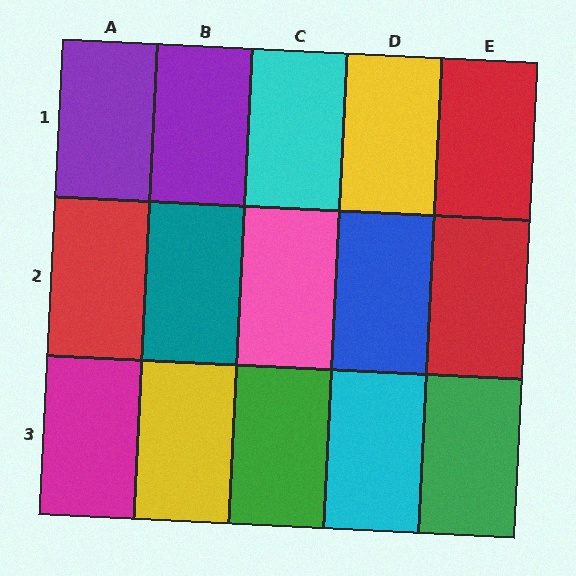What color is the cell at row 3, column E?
Green.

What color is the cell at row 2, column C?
Pink.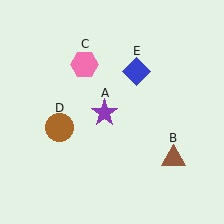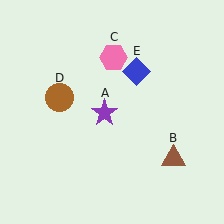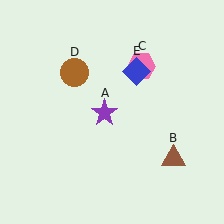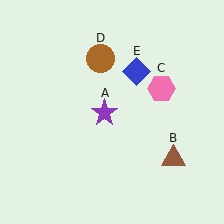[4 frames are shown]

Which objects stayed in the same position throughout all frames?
Purple star (object A) and brown triangle (object B) and blue diamond (object E) remained stationary.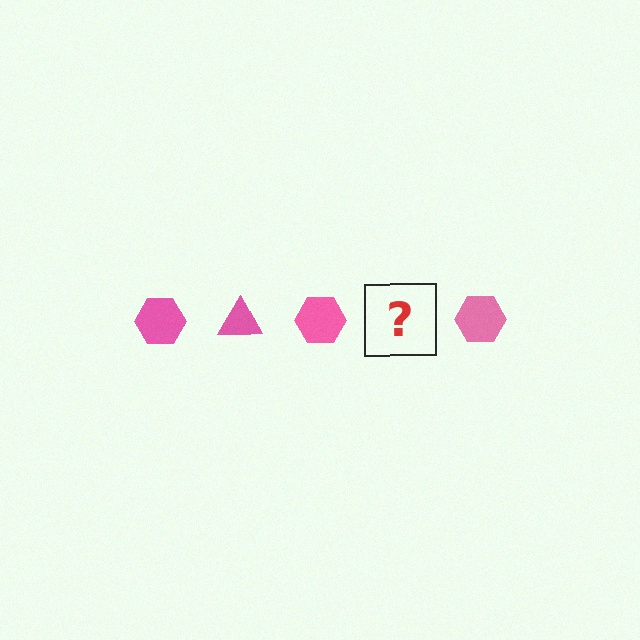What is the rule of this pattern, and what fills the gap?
The rule is that the pattern cycles through hexagon, triangle shapes in pink. The gap should be filled with a pink triangle.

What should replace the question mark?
The question mark should be replaced with a pink triangle.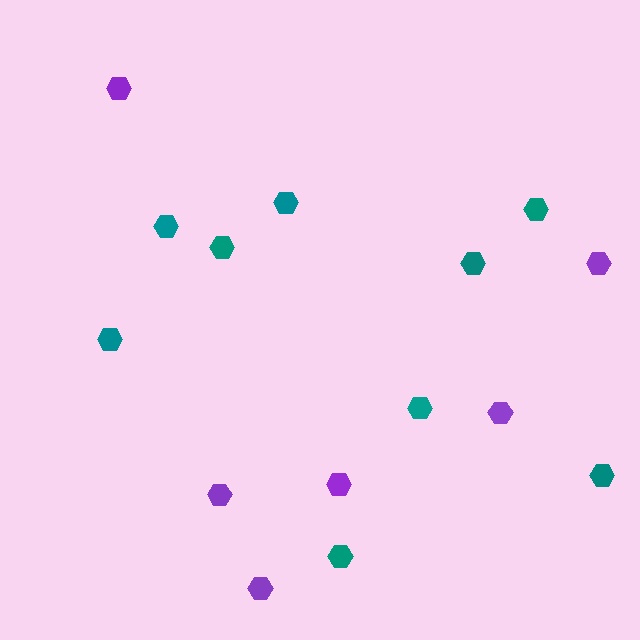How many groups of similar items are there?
There are 2 groups: one group of teal hexagons (9) and one group of purple hexagons (6).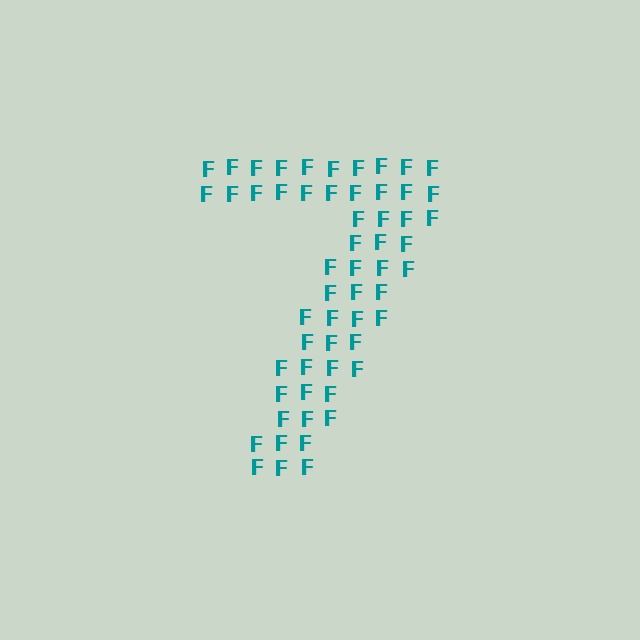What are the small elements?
The small elements are letter F's.